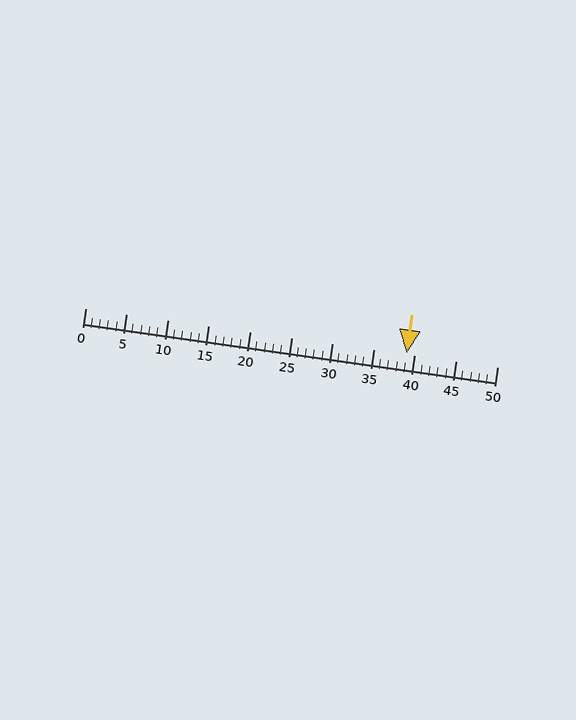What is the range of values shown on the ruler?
The ruler shows values from 0 to 50.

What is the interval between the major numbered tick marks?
The major tick marks are spaced 5 units apart.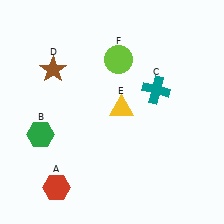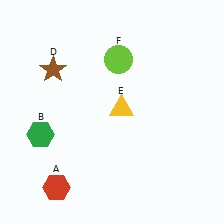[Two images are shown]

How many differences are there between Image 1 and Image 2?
There is 1 difference between the two images.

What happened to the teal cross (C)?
The teal cross (C) was removed in Image 2. It was in the top-right area of Image 1.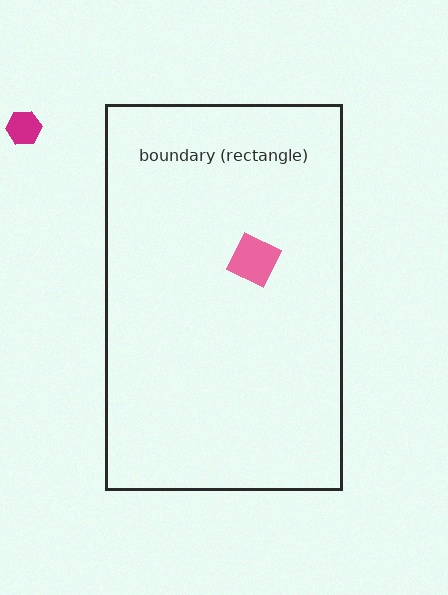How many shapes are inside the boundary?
1 inside, 1 outside.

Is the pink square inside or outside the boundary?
Inside.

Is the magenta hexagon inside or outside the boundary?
Outside.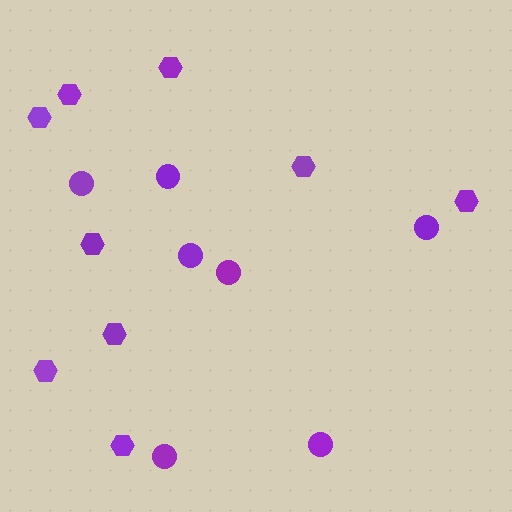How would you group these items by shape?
There are 2 groups: one group of hexagons (9) and one group of circles (7).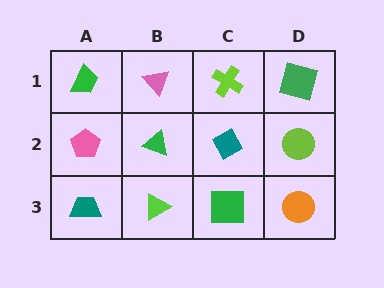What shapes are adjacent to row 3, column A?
A pink pentagon (row 2, column A), a lime triangle (row 3, column B).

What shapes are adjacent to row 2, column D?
A green square (row 1, column D), an orange circle (row 3, column D), a teal diamond (row 2, column C).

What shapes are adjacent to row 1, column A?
A pink pentagon (row 2, column A), a pink triangle (row 1, column B).